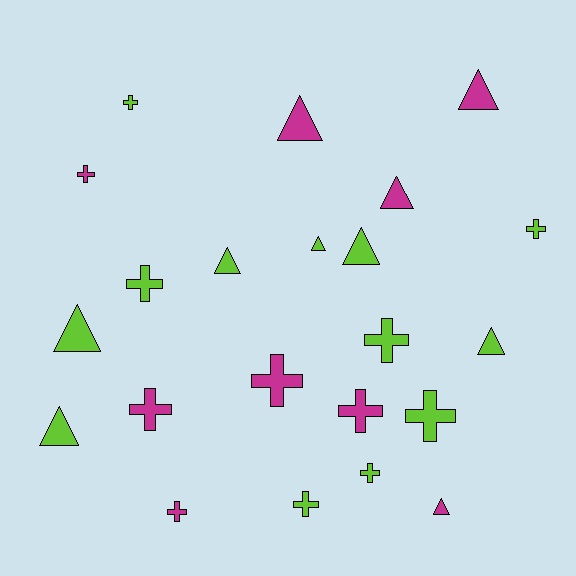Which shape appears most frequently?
Cross, with 12 objects.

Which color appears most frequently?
Lime, with 13 objects.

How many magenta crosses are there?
There are 5 magenta crosses.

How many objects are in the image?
There are 22 objects.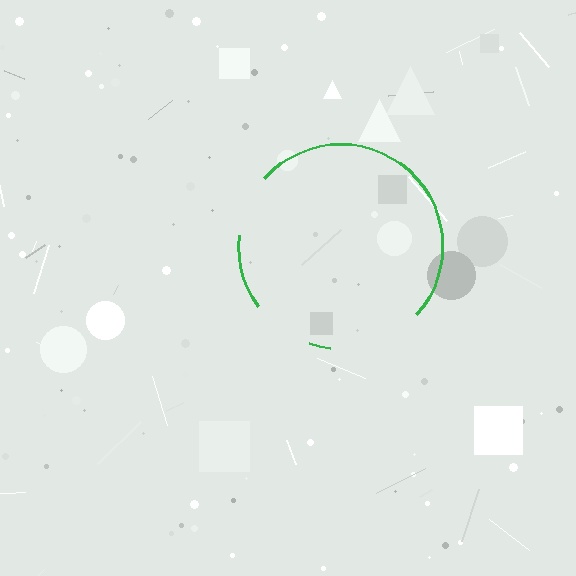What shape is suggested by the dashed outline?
The dashed outline suggests a circle.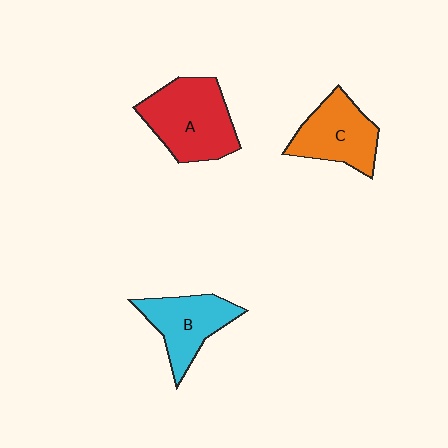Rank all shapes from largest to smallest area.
From largest to smallest: A (red), C (orange), B (cyan).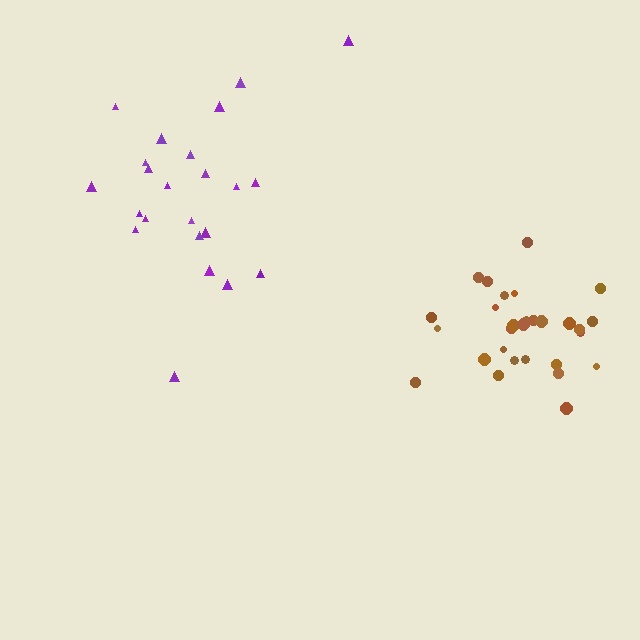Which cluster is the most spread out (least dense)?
Purple.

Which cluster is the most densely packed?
Brown.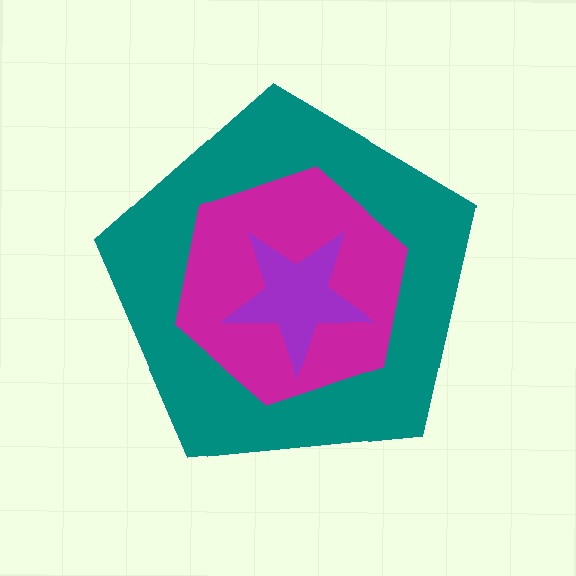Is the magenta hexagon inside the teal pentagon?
Yes.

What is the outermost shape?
The teal pentagon.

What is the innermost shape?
The purple star.